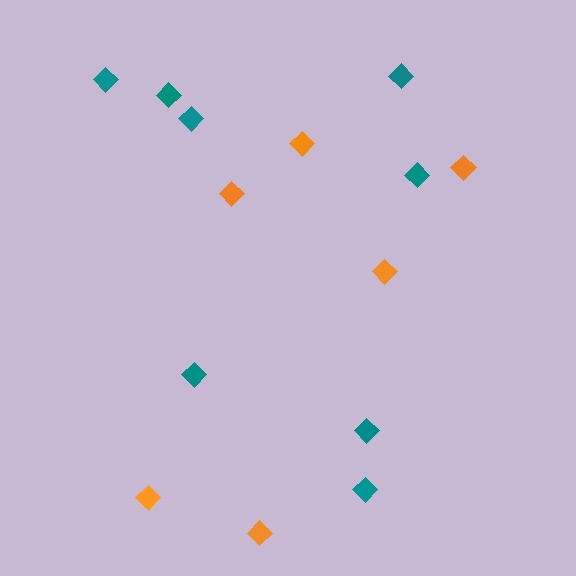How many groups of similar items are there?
There are 2 groups: one group of teal diamonds (8) and one group of orange diamonds (6).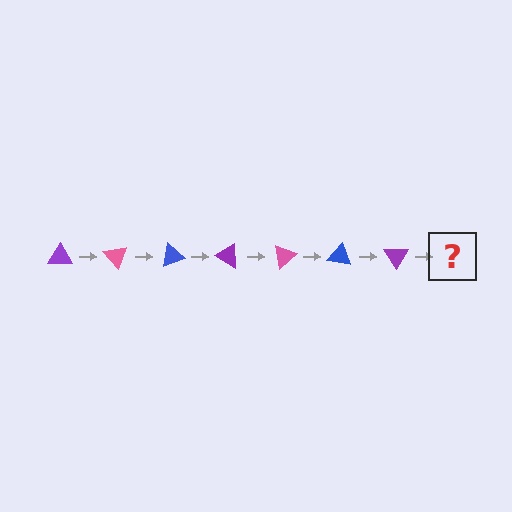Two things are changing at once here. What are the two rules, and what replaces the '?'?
The two rules are that it rotates 50 degrees each step and the color cycles through purple, pink, and blue. The '?' should be a pink triangle, rotated 350 degrees from the start.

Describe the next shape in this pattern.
It should be a pink triangle, rotated 350 degrees from the start.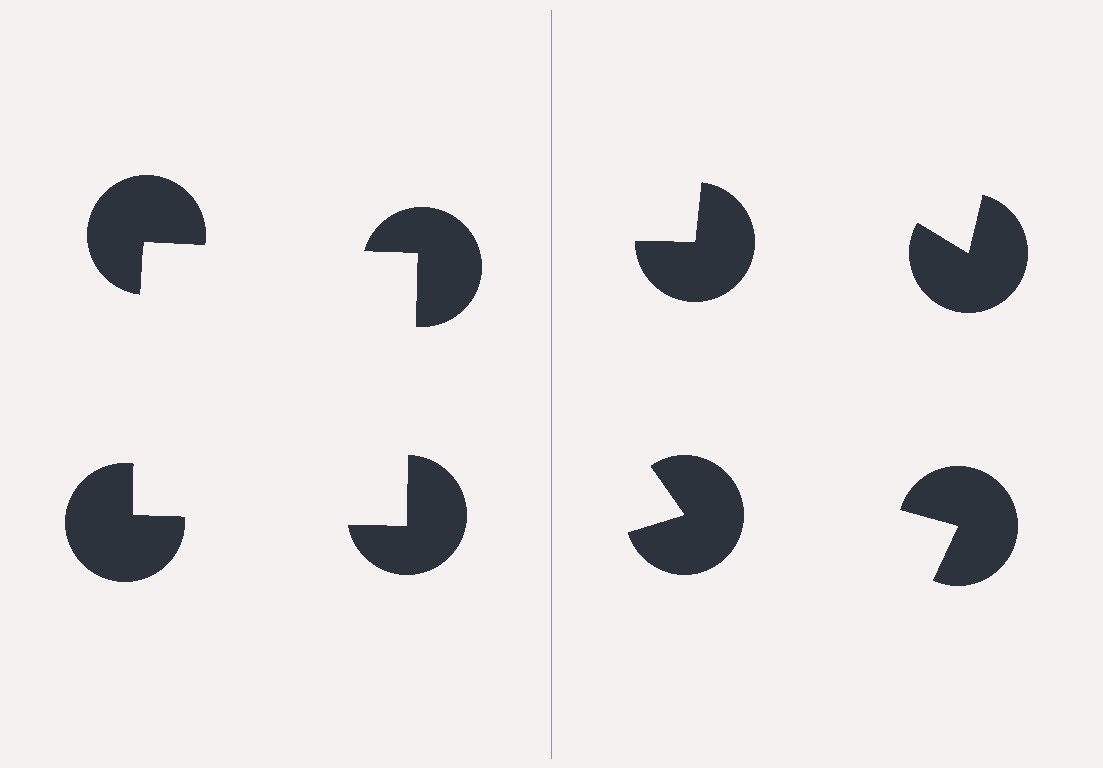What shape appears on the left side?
An illusory square.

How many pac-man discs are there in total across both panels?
8 — 4 on each side.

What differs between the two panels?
The pac-man discs are positioned identically on both sides; only the wedge orientations differ. On the left they align to a square; on the right they are misaligned.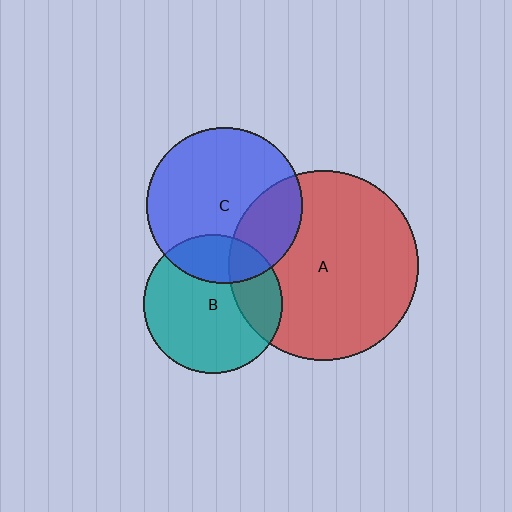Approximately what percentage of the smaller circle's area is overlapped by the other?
Approximately 25%.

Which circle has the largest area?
Circle A (red).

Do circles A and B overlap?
Yes.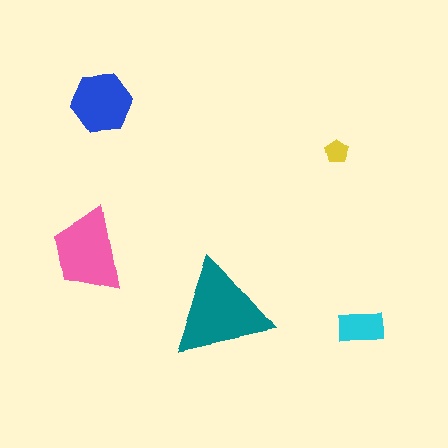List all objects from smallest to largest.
The yellow pentagon, the cyan rectangle, the blue hexagon, the pink trapezoid, the teal triangle.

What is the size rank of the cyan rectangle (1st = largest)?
4th.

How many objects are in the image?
There are 5 objects in the image.